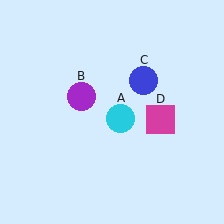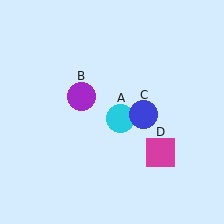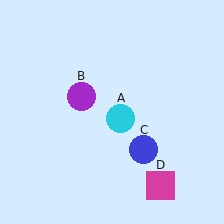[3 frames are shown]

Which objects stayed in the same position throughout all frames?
Cyan circle (object A) and purple circle (object B) remained stationary.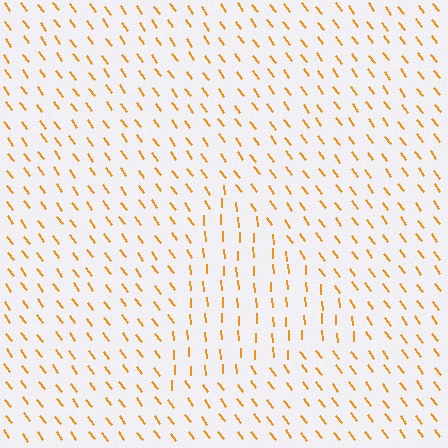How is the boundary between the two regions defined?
The boundary is defined purely by a change in line orientation (approximately 33 degrees difference). All lines are the same color and thickness.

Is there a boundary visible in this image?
Yes, there is a texture boundary formed by a change in line orientation.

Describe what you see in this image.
The image is filled with small orange line segments. A triangle region in the image has lines oriented differently from the surrounding lines, creating a visible texture boundary.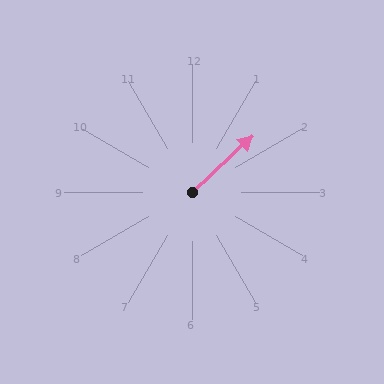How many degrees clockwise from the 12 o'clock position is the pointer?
Approximately 47 degrees.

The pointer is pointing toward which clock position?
Roughly 2 o'clock.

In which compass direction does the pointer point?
Northeast.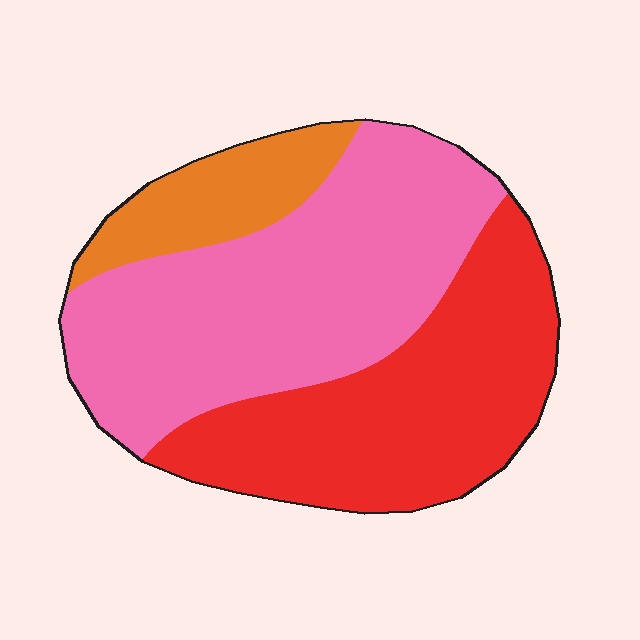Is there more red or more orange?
Red.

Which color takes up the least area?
Orange, at roughly 15%.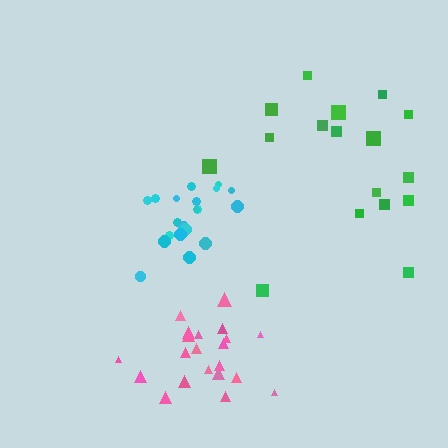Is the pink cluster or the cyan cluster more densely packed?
Pink.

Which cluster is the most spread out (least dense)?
Green.